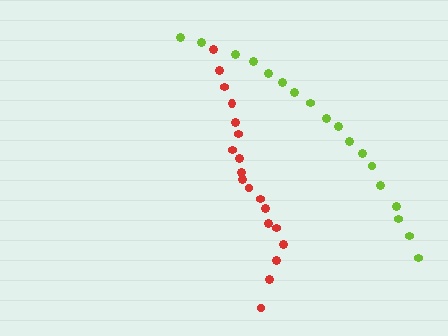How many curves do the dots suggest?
There are 2 distinct paths.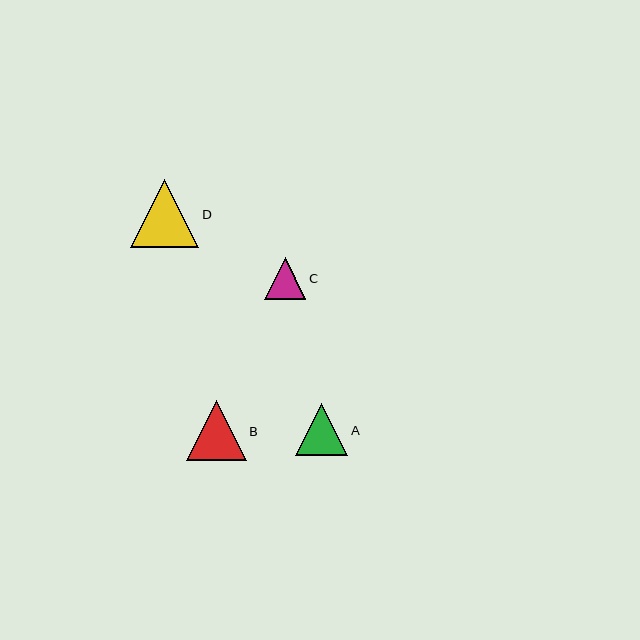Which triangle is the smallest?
Triangle C is the smallest with a size of approximately 41 pixels.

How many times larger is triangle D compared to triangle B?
Triangle D is approximately 1.1 times the size of triangle B.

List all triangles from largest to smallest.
From largest to smallest: D, B, A, C.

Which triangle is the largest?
Triangle D is the largest with a size of approximately 68 pixels.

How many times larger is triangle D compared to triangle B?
Triangle D is approximately 1.1 times the size of triangle B.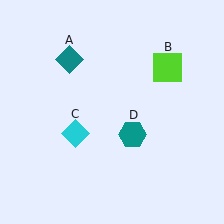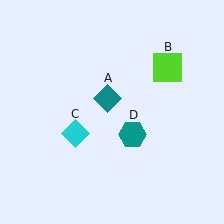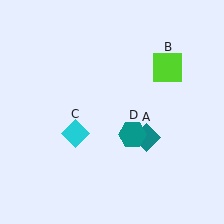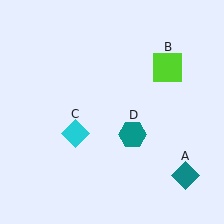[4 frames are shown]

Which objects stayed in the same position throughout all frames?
Lime square (object B) and cyan diamond (object C) and teal hexagon (object D) remained stationary.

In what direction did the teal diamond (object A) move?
The teal diamond (object A) moved down and to the right.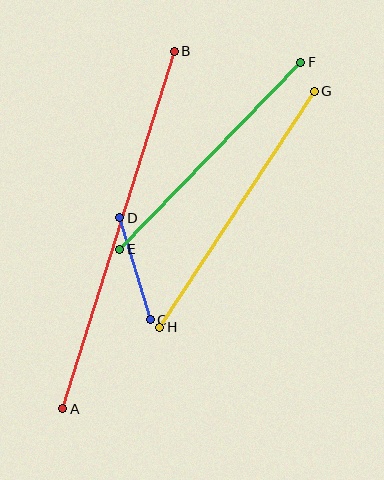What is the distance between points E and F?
The distance is approximately 261 pixels.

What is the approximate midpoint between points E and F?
The midpoint is at approximately (210, 156) pixels.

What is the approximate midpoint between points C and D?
The midpoint is at approximately (135, 269) pixels.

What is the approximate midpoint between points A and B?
The midpoint is at approximately (118, 230) pixels.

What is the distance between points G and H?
The distance is approximately 282 pixels.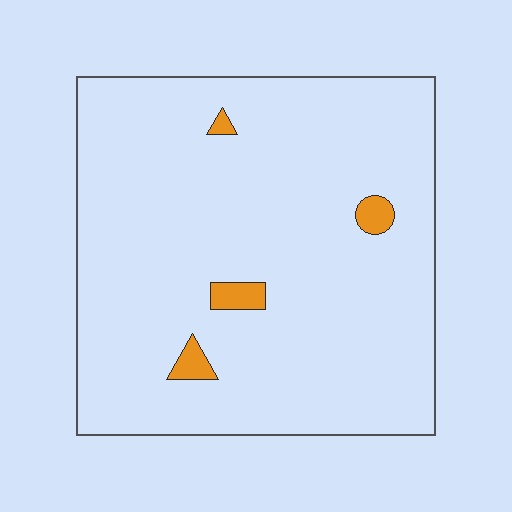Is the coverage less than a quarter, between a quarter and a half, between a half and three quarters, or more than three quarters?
Less than a quarter.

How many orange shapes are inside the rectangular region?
4.